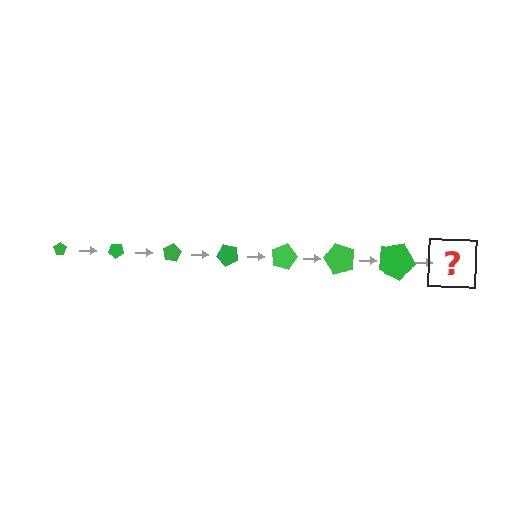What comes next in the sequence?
The next element should be a pentagon, larger than the previous one and rotated 280 degrees from the start.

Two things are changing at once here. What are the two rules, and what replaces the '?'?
The two rules are that the pentagon grows larger each step and it rotates 40 degrees each step. The '?' should be a pentagon, larger than the previous one and rotated 280 degrees from the start.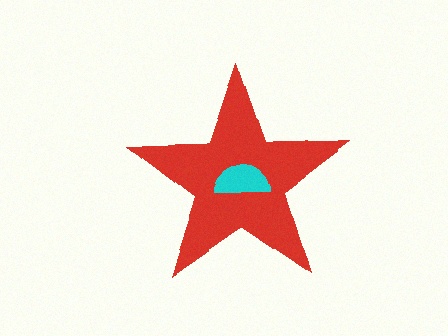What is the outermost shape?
The red star.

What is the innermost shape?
The cyan semicircle.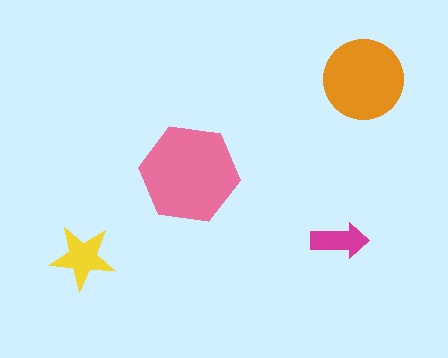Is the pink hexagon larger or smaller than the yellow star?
Larger.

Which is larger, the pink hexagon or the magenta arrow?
The pink hexagon.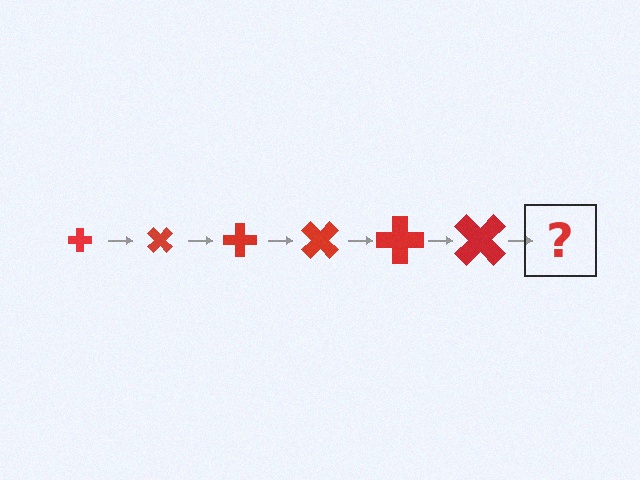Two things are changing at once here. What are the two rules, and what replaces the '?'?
The two rules are that the cross grows larger each step and it rotates 45 degrees each step. The '?' should be a cross, larger than the previous one and rotated 270 degrees from the start.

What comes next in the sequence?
The next element should be a cross, larger than the previous one and rotated 270 degrees from the start.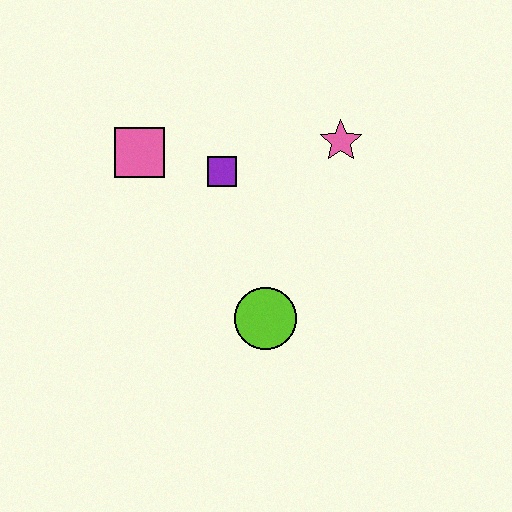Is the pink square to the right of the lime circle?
No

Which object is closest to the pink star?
The purple square is closest to the pink star.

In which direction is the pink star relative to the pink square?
The pink star is to the right of the pink square.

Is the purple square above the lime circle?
Yes